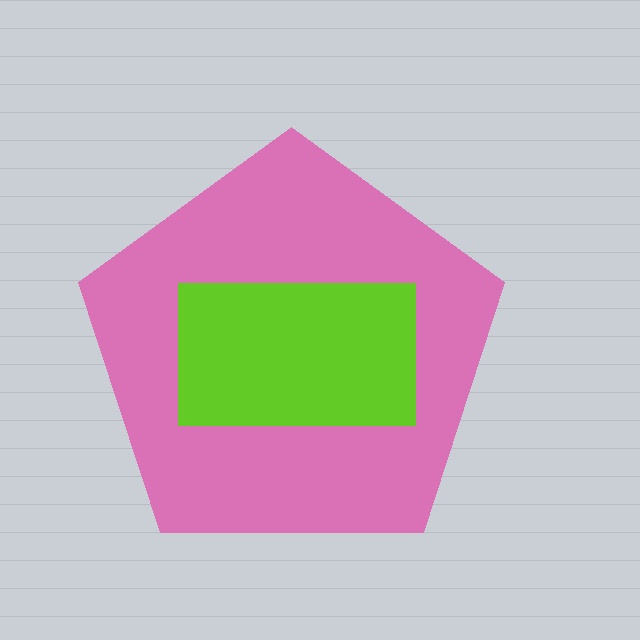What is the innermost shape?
The lime rectangle.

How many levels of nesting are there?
2.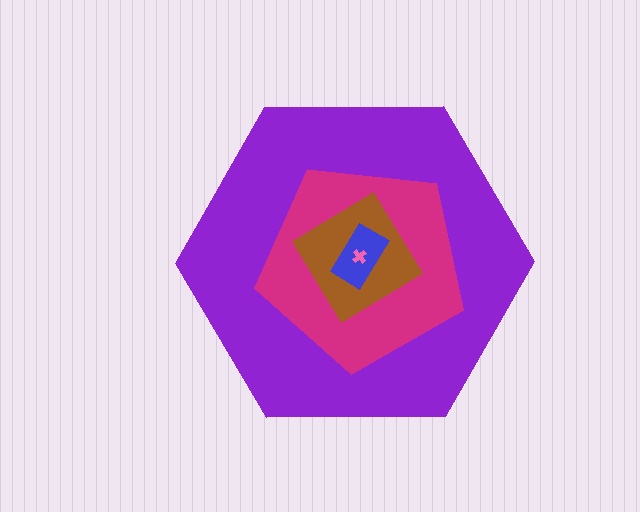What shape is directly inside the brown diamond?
The blue rectangle.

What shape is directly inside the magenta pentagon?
The brown diamond.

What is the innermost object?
The pink cross.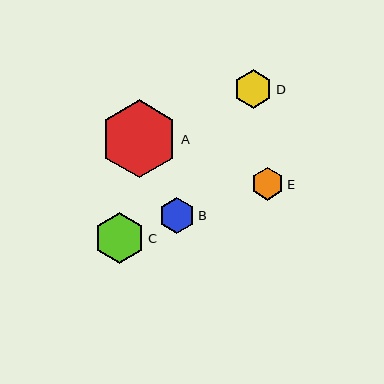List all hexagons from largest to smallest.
From largest to smallest: A, C, D, B, E.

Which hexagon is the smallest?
Hexagon E is the smallest with a size of approximately 32 pixels.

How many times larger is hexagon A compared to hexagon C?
Hexagon A is approximately 1.5 times the size of hexagon C.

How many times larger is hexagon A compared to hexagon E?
Hexagon A is approximately 2.4 times the size of hexagon E.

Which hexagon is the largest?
Hexagon A is the largest with a size of approximately 78 pixels.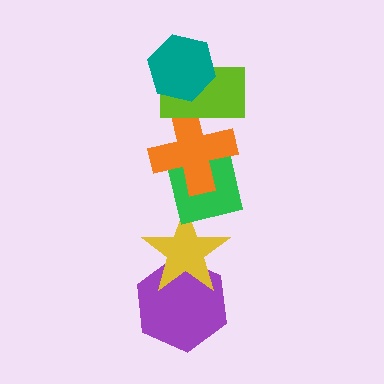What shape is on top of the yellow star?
The green square is on top of the yellow star.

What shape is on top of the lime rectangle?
The teal hexagon is on top of the lime rectangle.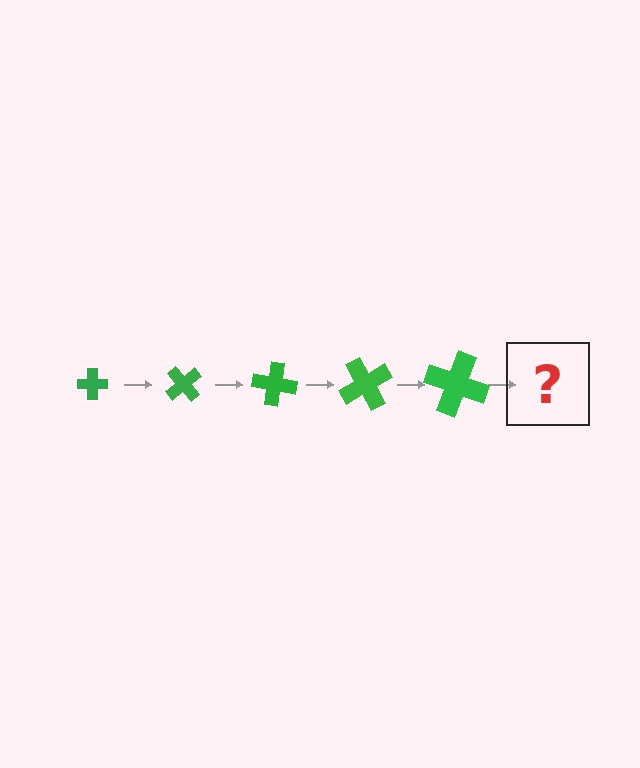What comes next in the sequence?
The next element should be a cross, larger than the previous one and rotated 250 degrees from the start.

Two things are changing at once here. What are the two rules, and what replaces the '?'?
The two rules are that the cross grows larger each step and it rotates 50 degrees each step. The '?' should be a cross, larger than the previous one and rotated 250 degrees from the start.